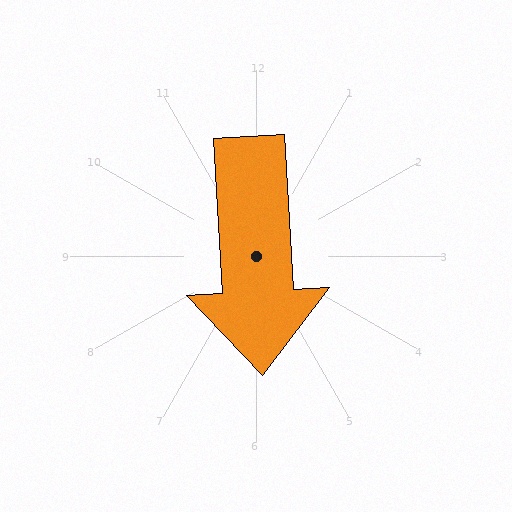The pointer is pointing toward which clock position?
Roughly 6 o'clock.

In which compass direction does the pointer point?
South.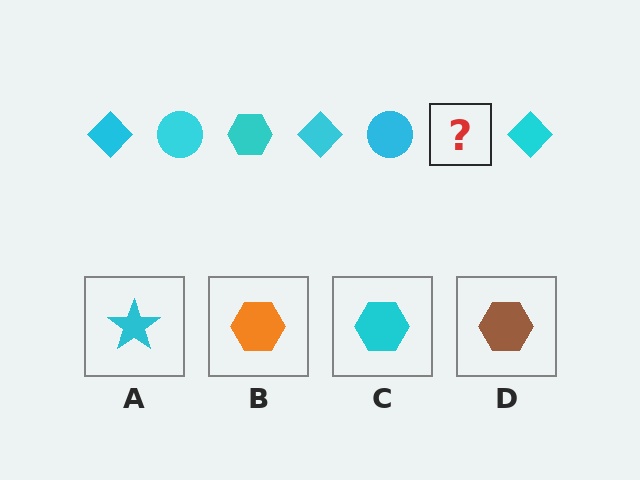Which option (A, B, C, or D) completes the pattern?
C.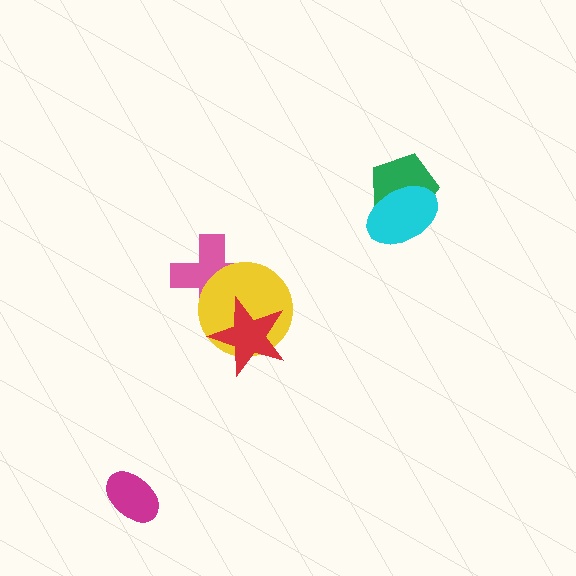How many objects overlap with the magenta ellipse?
0 objects overlap with the magenta ellipse.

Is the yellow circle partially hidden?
Yes, it is partially covered by another shape.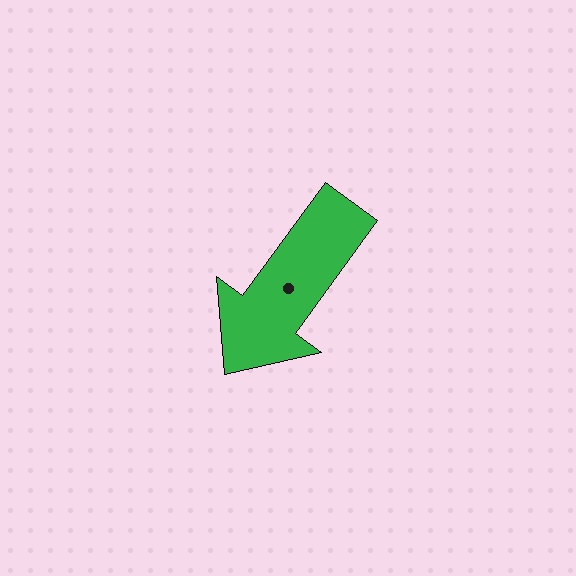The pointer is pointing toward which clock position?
Roughly 7 o'clock.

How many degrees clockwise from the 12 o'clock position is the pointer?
Approximately 216 degrees.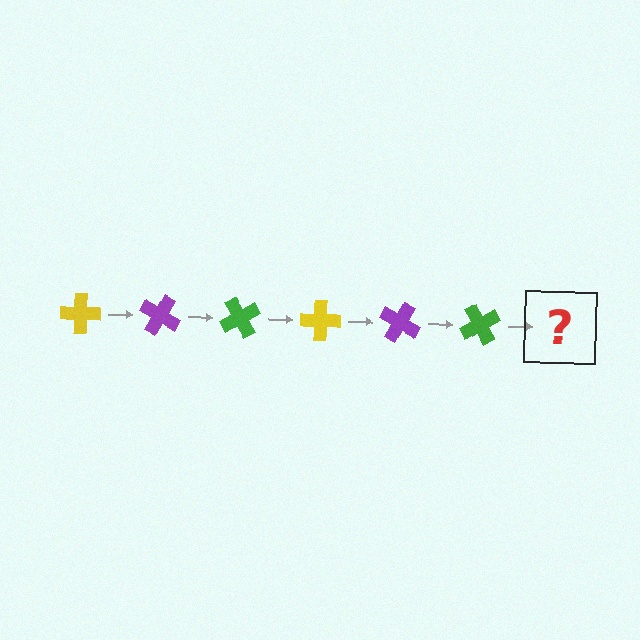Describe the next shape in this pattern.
It should be a yellow cross, rotated 180 degrees from the start.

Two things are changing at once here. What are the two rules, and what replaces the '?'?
The two rules are that it rotates 30 degrees each step and the color cycles through yellow, purple, and green. The '?' should be a yellow cross, rotated 180 degrees from the start.